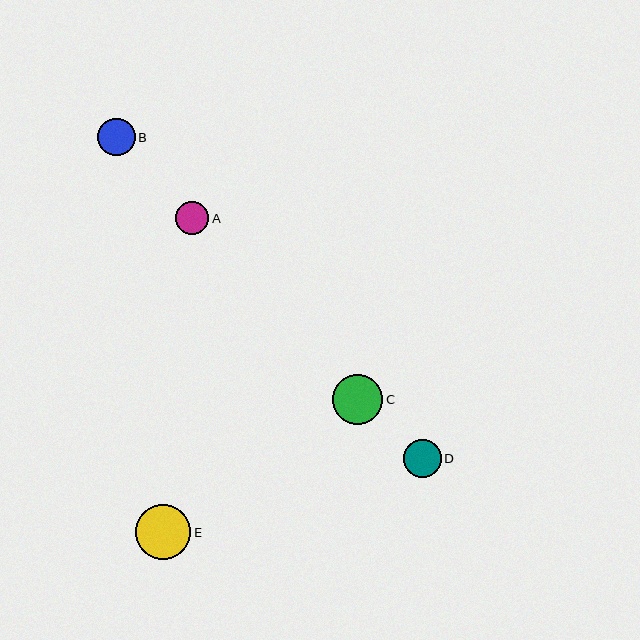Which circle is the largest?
Circle E is the largest with a size of approximately 55 pixels.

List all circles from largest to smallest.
From largest to smallest: E, C, D, B, A.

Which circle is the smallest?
Circle A is the smallest with a size of approximately 33 pixels.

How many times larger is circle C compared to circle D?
Circle C is approximately 1.3 times the size of circle D.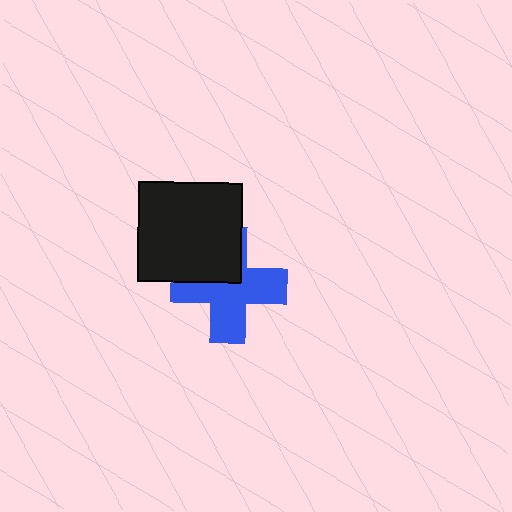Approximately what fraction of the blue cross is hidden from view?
Roughly 33% of the blue cross is hidden behind the black rectangle.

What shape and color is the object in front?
The object in front is a black rectangle.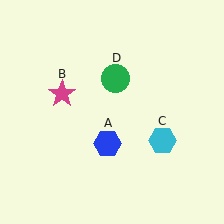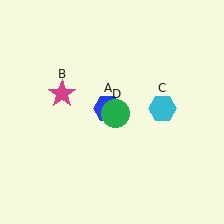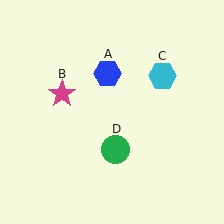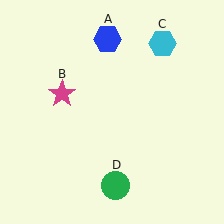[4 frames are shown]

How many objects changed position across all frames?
3 objects changed position: blue hexagon (object A), cyan hexagon (object C), green circle (object D).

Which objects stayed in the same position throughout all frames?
Magenta star (object B) remained stationary.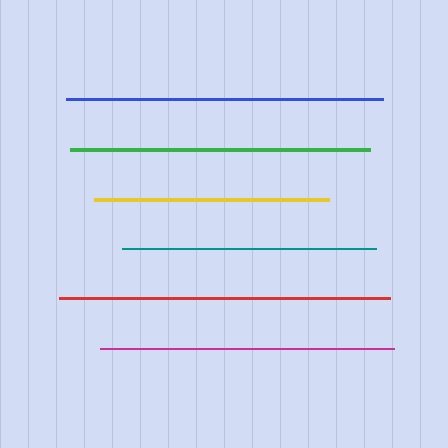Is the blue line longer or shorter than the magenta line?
The blue line is longer than the magenta line.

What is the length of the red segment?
The red segment is approximately 331 pixels long.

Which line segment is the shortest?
The yellow line is the shortest at approximately 235 pixels.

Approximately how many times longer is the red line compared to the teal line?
The red line is approximately 1.3 times the length of the teal line.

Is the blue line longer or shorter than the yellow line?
The blue line is longer than the yellow line.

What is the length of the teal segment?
The teal segment is approximately 254 pixels long.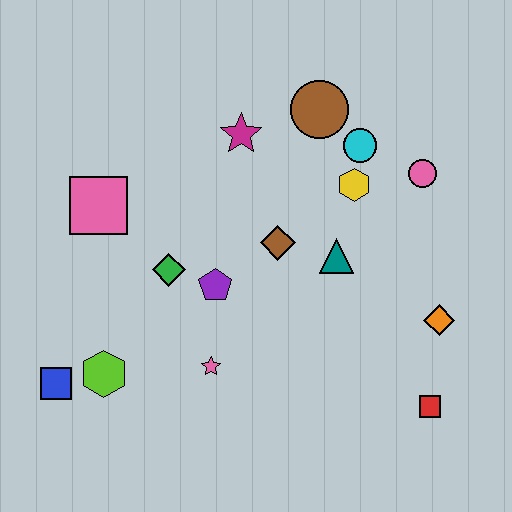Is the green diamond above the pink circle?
No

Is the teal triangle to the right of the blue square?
Yes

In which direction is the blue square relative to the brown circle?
The blue square is below the brown circle.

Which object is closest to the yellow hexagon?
The cyan circle is closest to the yellow hexagon.